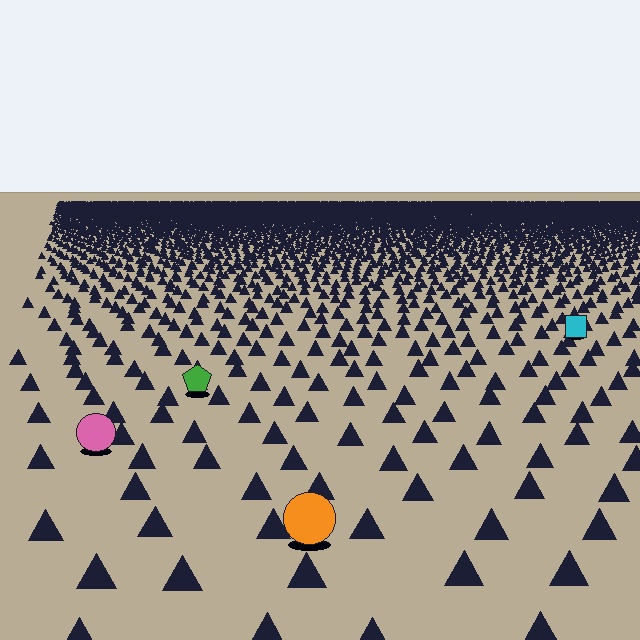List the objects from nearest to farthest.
From nearest to farthest: the orange circle, the pink circle, the green pentagon, the cyan square.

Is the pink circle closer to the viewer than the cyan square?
Yes. The pink circle is closer — you can tell from the texture gradient: the ground texture is coarser near it.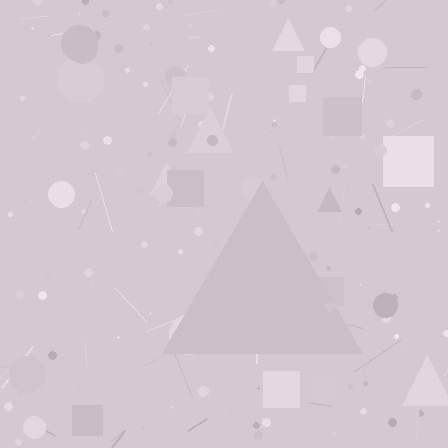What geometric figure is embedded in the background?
A triangle is embedded in the background.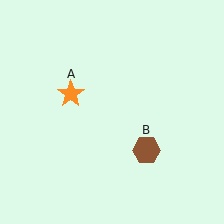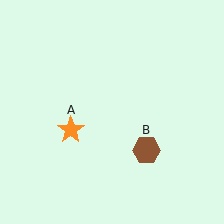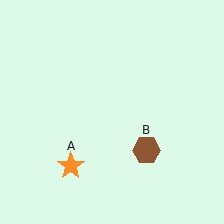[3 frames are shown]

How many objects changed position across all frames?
1 object changed position: orange star (object A).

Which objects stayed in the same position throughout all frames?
Brown hexagon (object B) remained stationary.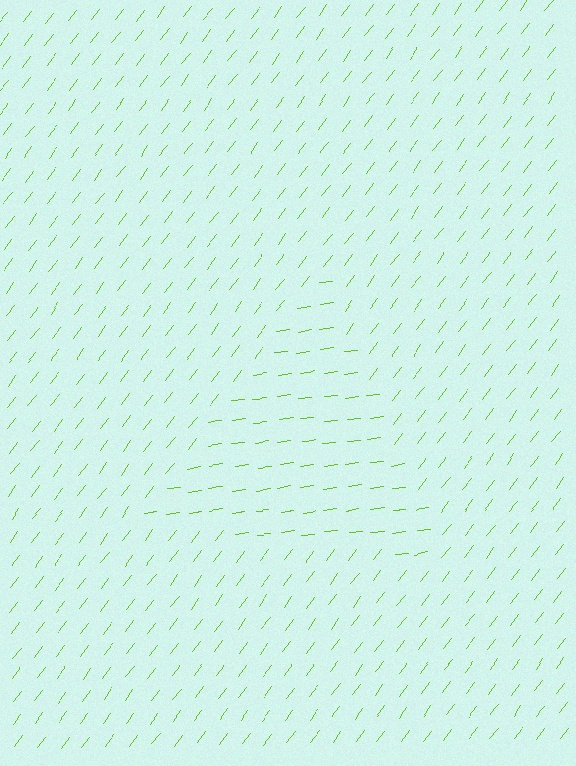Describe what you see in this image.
The image is filled with small lime line segments. A triangle region in the image has lines oriented differently from the surrounding lines, creating a visible texture boundary.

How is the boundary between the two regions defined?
The boundary is defined purely by a change in line orientation (approximately 45 degrees difference). All lines are the same color and thickness.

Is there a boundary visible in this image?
Yes, there is a texture boundary formed by a change in line orientation.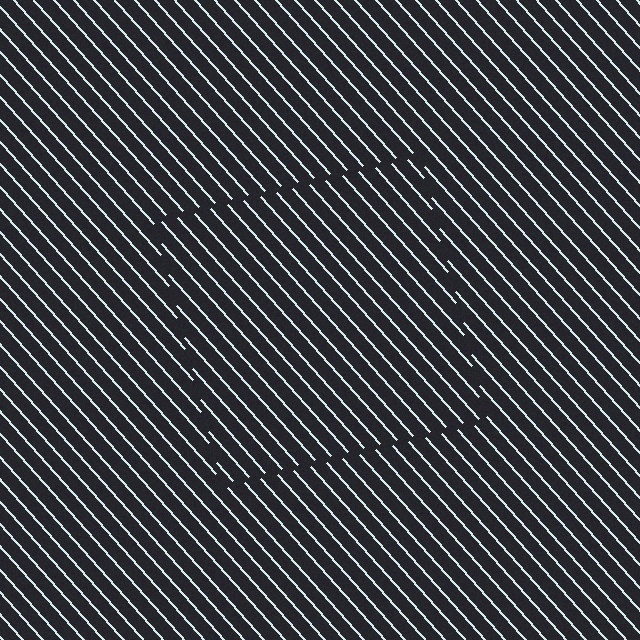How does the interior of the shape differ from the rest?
The interior of the shape contains the same grating, shifted by half a period — the contour is defined by the phase discontinuity where line-ends from the inner and outer gratings abut.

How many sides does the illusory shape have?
4 sides — the line-ends trace a square.